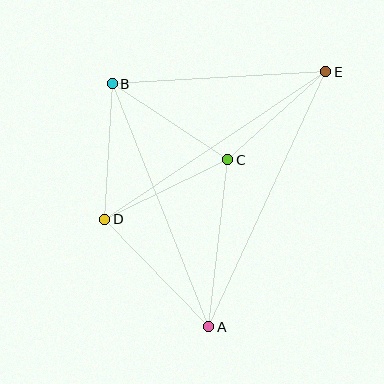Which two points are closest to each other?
Points C and E are closest to each other.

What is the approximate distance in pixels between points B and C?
The distance between B and C is approximately 138 pixels.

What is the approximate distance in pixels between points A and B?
The distance between A and B is approximately 262 pixels.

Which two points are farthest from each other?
Points A and E are farthest from each other.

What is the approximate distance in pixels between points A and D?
The distance between A and D is approximately 150 pixels.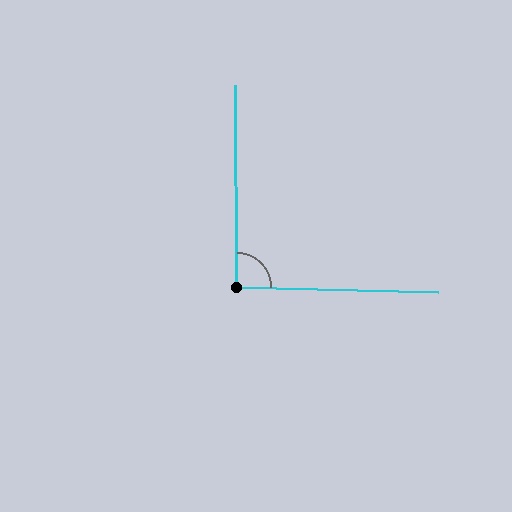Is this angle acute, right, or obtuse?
It is approximately a right angle.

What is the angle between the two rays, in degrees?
Approximately 92 degrees.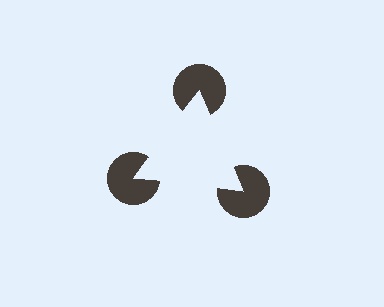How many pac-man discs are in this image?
There are 3 — one at each vertex of the illusory triangle.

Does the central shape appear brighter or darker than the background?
It typically appears slightly brighter than the background, even though no actual brightness change is drawn.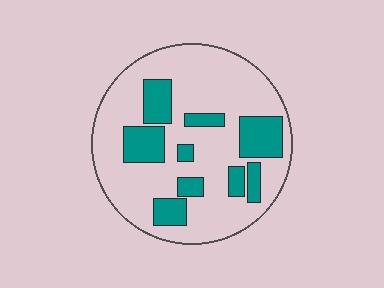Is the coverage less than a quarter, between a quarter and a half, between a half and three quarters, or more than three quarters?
Between a quarter and a half.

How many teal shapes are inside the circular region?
9.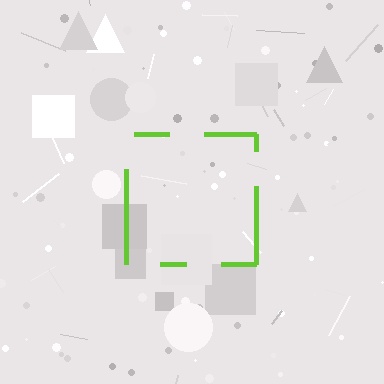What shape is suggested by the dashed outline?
The dashed outline suggests a square.